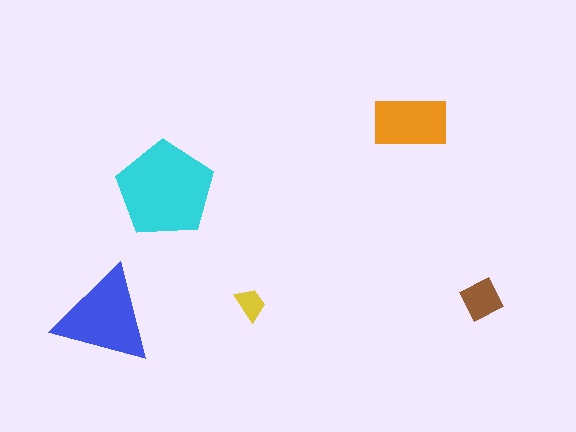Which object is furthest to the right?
The brown diamond is rightmost.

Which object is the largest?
The cyan pentagon.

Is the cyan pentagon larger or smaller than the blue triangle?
Larger.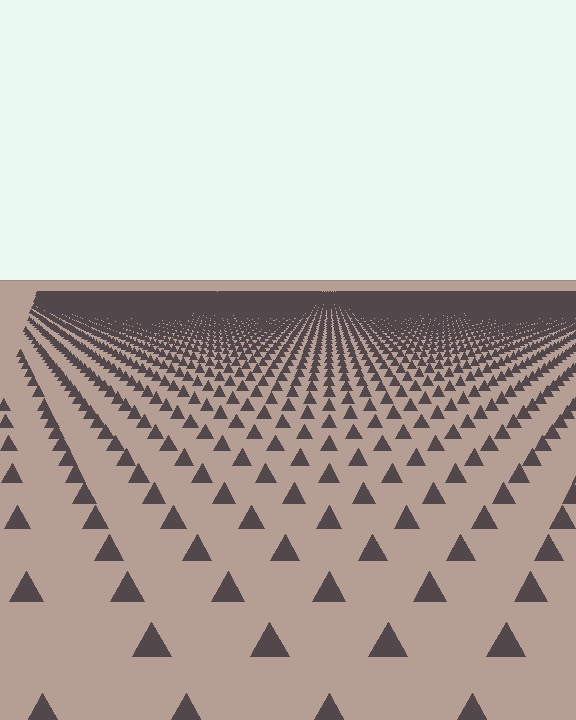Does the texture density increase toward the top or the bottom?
Density increases toward the top.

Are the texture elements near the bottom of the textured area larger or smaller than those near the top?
Larger. Near the bottom, elements are closer to the viewer and appear at a bigger on-screen size.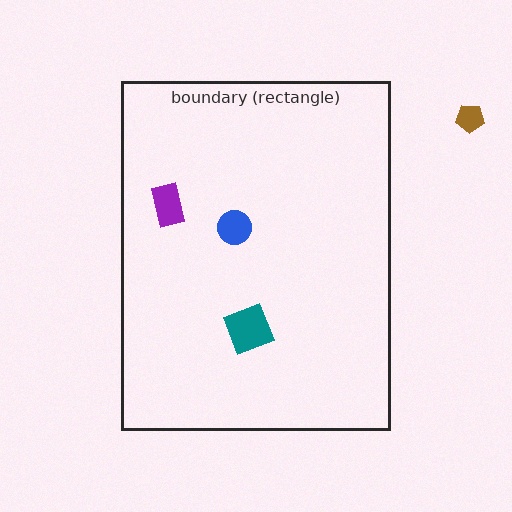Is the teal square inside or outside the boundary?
Inside.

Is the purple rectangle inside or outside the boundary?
Inside.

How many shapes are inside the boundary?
3 inside, 1 outside.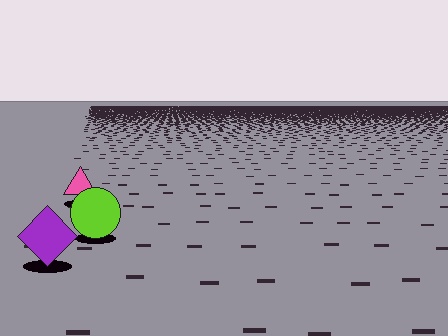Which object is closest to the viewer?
The purple diamond is closest. The texture marks near it are larger and more spread out.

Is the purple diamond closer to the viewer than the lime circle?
Yes. The purple diamond is closer — you can tell from the texture gradient: the ground texture is coarser near it.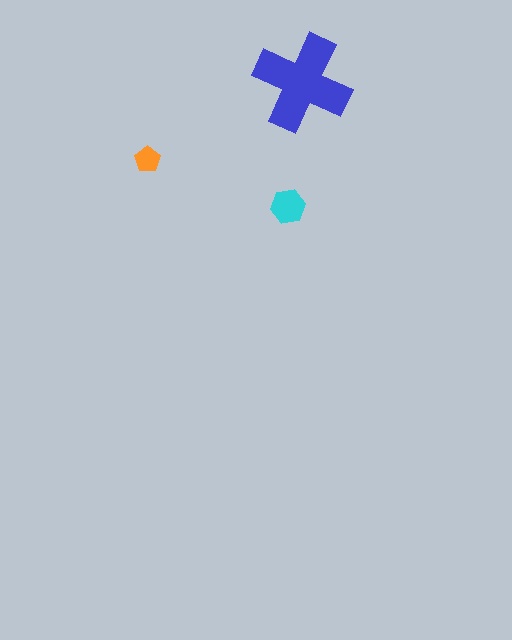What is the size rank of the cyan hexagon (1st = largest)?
2nd.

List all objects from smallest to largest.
The orange pentagon, the cyan hexagon, the blue cross.